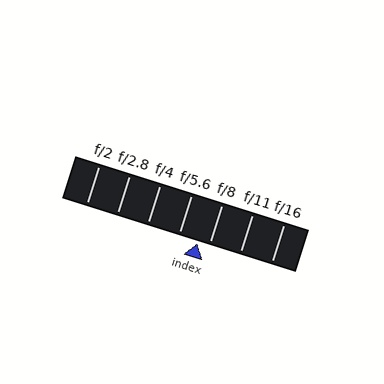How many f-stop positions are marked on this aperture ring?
There are 7 f-stop positions marked.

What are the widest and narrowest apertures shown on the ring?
The widest aperture shown is f/2 and the narrowest is f/16.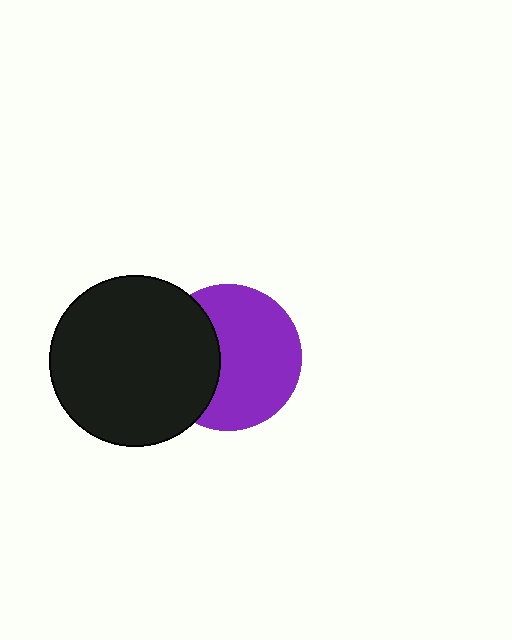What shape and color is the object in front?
The object in front is a black circle.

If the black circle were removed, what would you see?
You would see the complete purple circle.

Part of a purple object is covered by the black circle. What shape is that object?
It is a circle.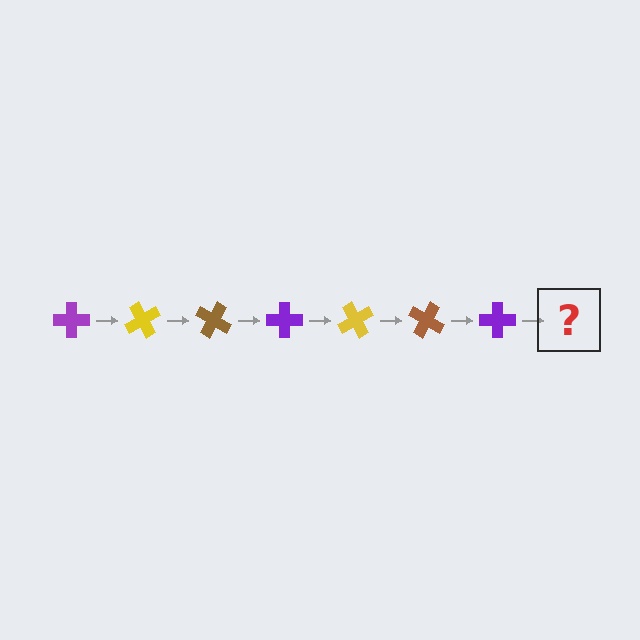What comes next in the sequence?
The next element should be a yellow cross, rotated 420 degrees from the start.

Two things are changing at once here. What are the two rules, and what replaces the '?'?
The two rules are that it rotates 60 degrees each step and the color cycles through purple, yellow, and brown. The '?' should be a yellow cross, rotated 420 degrees from the start.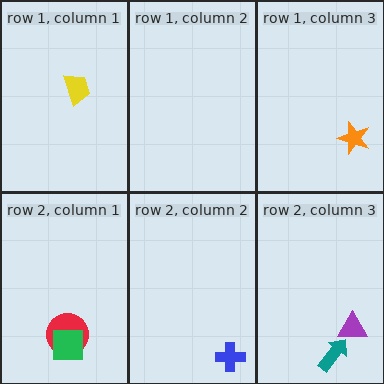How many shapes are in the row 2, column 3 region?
2.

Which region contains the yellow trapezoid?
The row 1, column 1 region.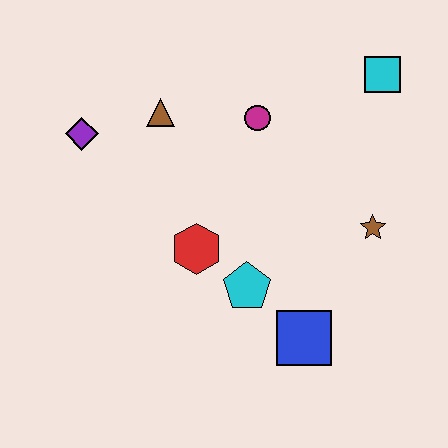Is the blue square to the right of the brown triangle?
Yes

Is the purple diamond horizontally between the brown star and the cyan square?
No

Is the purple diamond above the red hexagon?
Yes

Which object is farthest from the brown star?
The purple diamond is farthest from the brown star.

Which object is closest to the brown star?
The blue square is closest to the brown star.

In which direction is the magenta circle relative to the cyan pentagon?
The magenta circle is above the cyan pentagon.